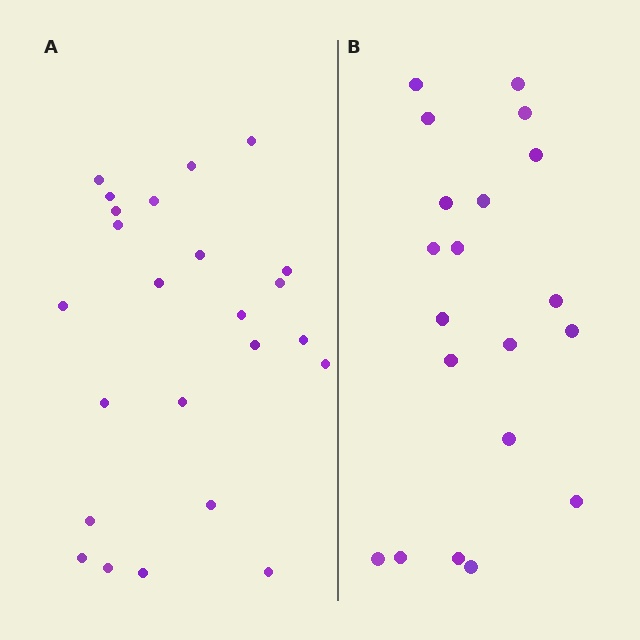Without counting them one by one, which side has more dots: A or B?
Region A (the left region) has more dots.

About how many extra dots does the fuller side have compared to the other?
Region A has about 4 more dots than region B.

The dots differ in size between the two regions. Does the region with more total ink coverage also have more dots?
No. Region B has more total ink coverage because its dots are larger, but region A actually contains more individual dots. Total area can be misleading — the number of items is what matters here.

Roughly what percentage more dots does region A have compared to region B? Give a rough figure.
About 20% more.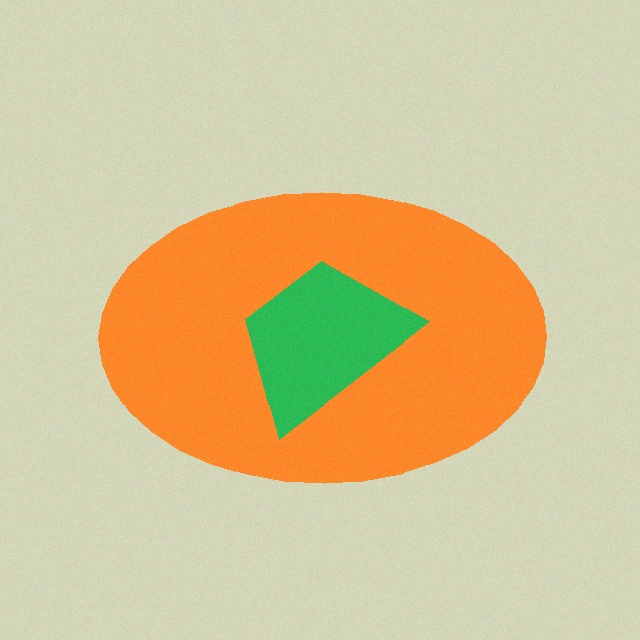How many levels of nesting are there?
2.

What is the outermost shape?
The orange ellipse.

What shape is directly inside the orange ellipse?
The green trapezoid.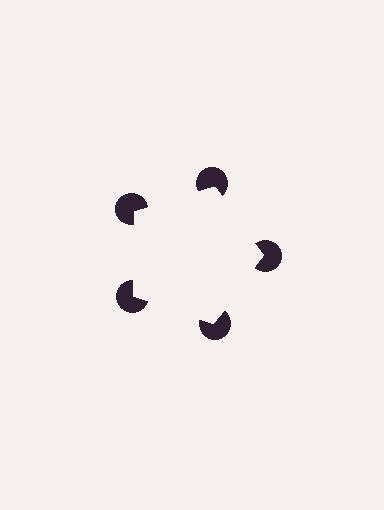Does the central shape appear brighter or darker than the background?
It typically appears slightly brighter than the background, even though no actual brightness change is drawn.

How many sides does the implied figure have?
5 sides.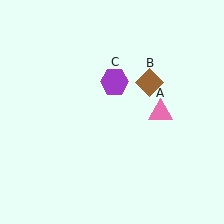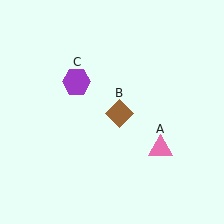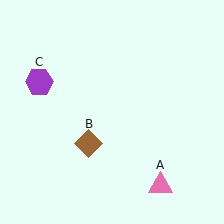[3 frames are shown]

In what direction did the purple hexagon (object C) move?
The purple hexagon (object C) moved left.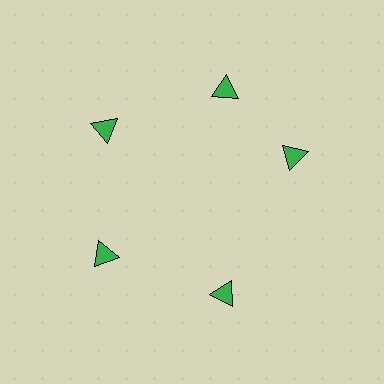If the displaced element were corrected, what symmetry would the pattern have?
It would have 5-fold rotational symmetry — the pattern would map onto itself every 72 degrees.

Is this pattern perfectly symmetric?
No. The 5 green triangles are arranged in a ring, but one element near the 3 o'clock position is rotated out of alignment along the ring, breaking the 5-fold rotational symmetry.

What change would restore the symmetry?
The symmetry would be restored by rotating it back into even spacing with its neighbors so that all 5 triangles sit at equal angles and equal distance from the center.